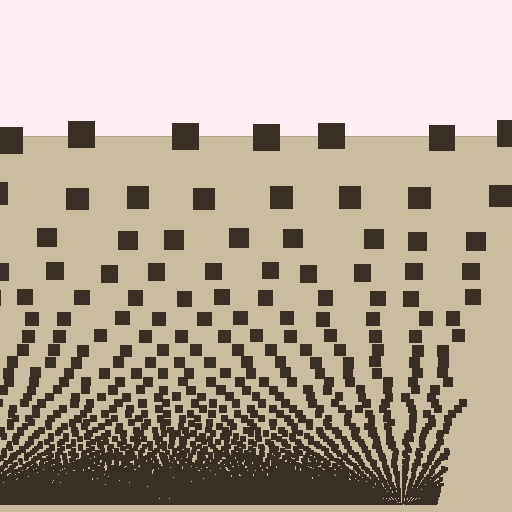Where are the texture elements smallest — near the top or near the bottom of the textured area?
Near the bottom.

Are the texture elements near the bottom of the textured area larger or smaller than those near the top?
Smaller. The gradient is inverted — elements near the bottom are smaller and denser.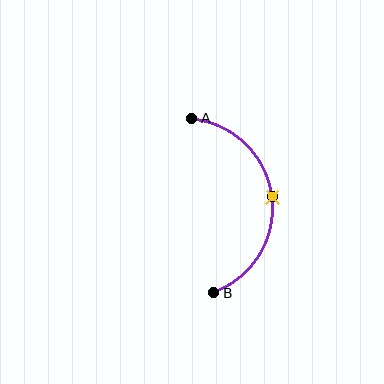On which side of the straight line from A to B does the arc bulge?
The arc bulges to the right of the straight line connecting A and B.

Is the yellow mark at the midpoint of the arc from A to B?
Yes. The yellow mark lies on the arc at equal arc-length from both A and B — it is the arc midpoint.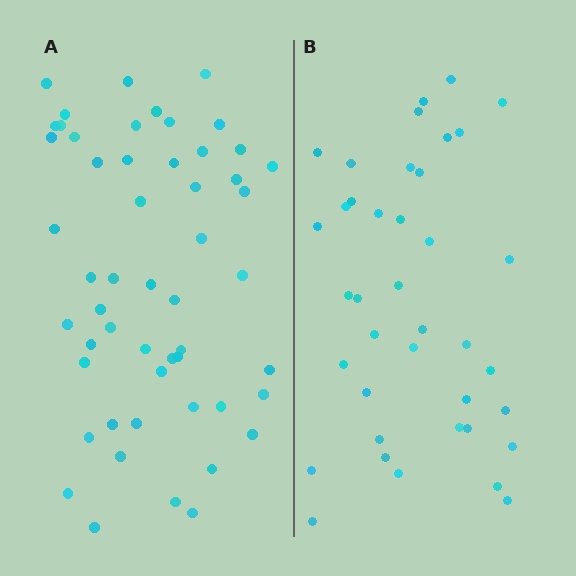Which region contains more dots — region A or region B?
Region A (the left region) has more dots.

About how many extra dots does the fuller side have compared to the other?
Region A has approximately 15 more dots than region B.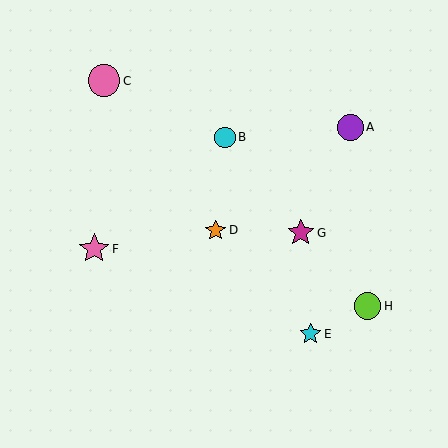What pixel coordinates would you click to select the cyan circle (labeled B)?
Click at (225, 137) to select the cyan circle B.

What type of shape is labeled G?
Shape G is a magenta star.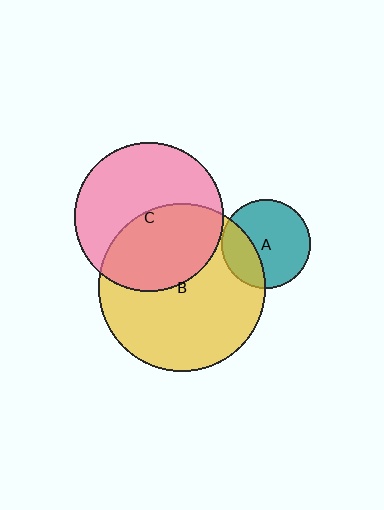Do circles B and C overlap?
Yes.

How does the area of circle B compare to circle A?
Approximately 3.5 times.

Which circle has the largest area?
Circle B (yellow).